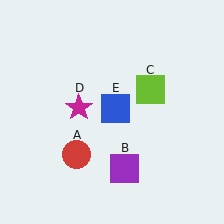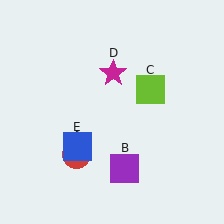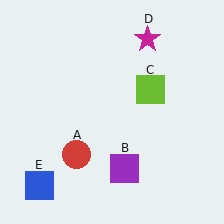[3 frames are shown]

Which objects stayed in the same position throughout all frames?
Red circle (object A) and purple square (object B) and lime square (object C) remained stationary.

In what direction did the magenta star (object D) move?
The magenta star (object D) moved up and to the right.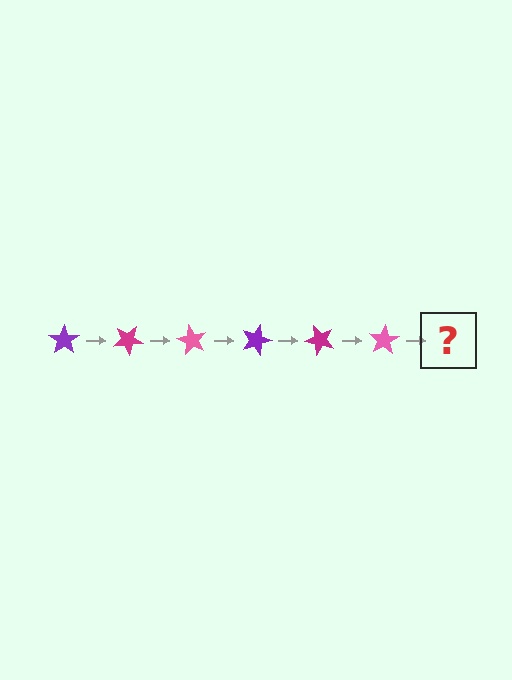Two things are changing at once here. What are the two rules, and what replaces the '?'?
The two rules are that it rotates 30 degrees each step and the color cycles through purple, magenta, and pink. The '?' should be a purple star, rotated 180 degrees from the start.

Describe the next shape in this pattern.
It should be a purple star, rotated 180 degrees from the start.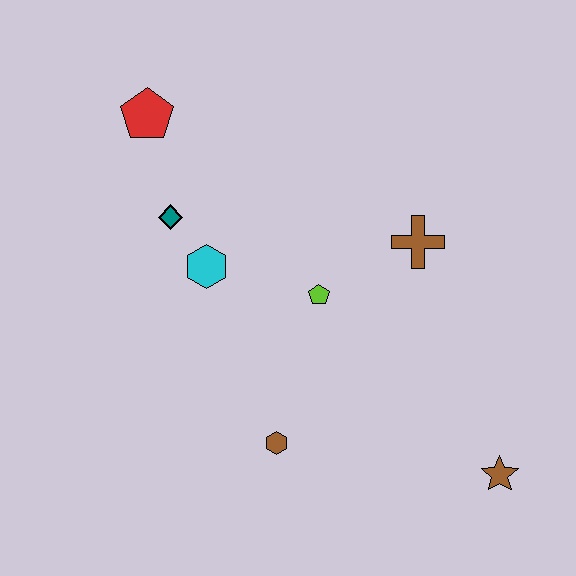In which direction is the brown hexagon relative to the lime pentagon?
The brown hexagon is below the lime pentagon.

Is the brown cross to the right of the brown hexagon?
Yes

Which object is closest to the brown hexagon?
The lime pentagon is closest to the brown hexagon.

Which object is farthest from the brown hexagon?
The red pentagon is farthest from the brown hexagon.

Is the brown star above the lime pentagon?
No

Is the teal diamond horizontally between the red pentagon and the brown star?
Yes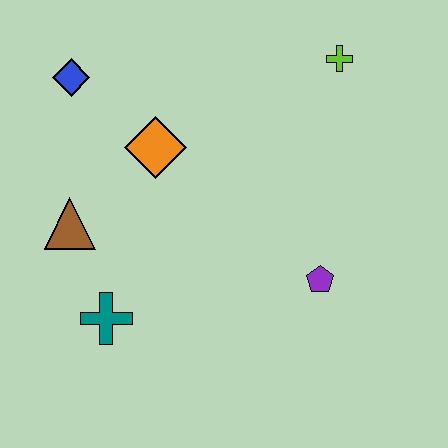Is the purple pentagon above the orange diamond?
No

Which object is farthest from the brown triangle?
The lime cross is farthest from the brown triangle.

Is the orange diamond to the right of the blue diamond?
Yes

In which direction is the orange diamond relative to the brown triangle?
The orange diamond is to the right of the brown triangle.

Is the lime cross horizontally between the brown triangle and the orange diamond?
No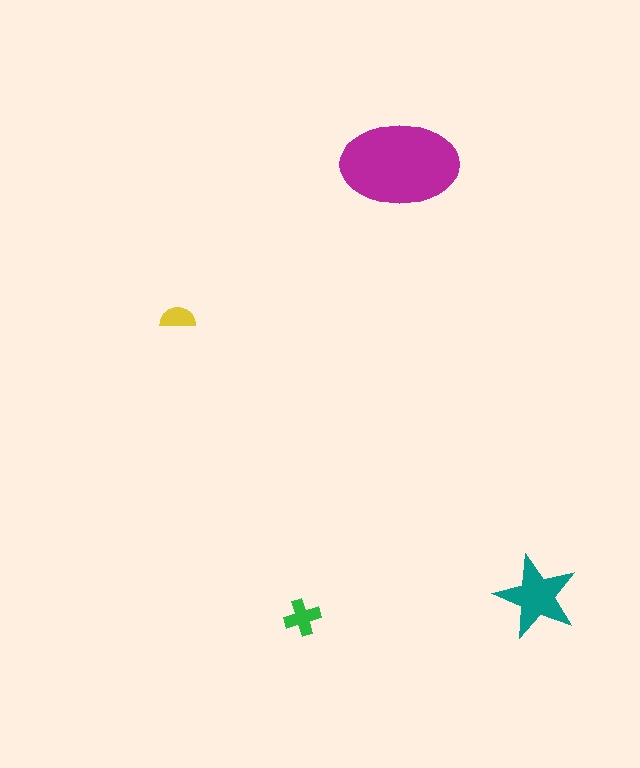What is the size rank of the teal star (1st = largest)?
2nd.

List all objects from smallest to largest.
The yellow semicircle, the green cross, the teal star, the magenta ellipse.